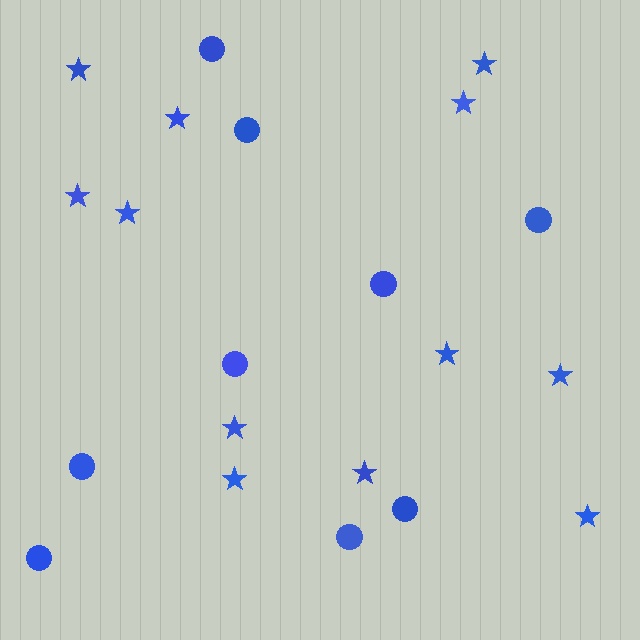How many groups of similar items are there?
There are 2 groups: one group of stars (12) and one group of circles (9).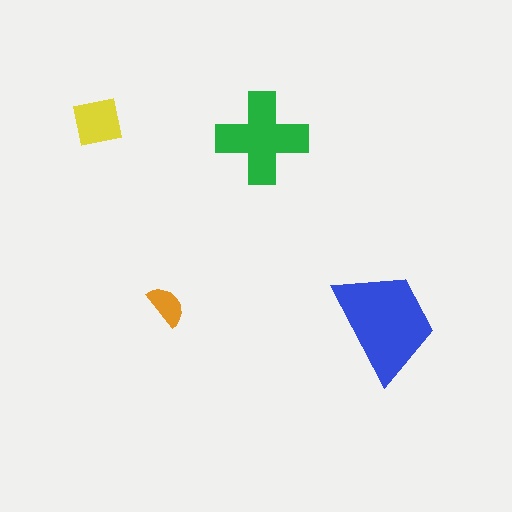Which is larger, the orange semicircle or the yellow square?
The yellow square.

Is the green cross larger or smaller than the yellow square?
Larger.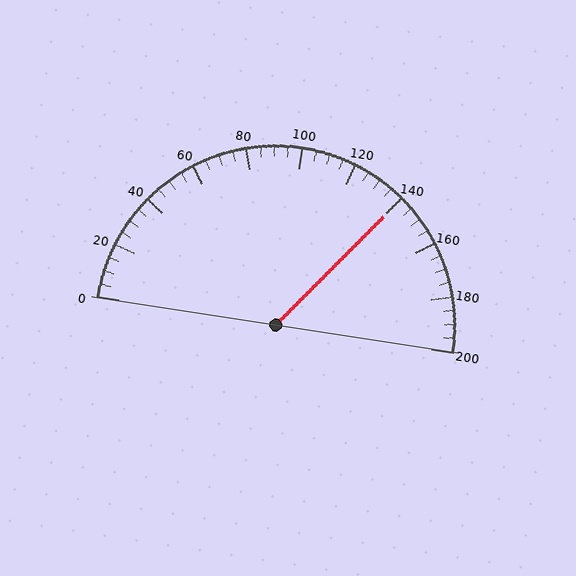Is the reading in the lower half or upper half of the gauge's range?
The reading is in the upper half of the range (0 to 200).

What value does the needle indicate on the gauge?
The needle indicates approximately 140.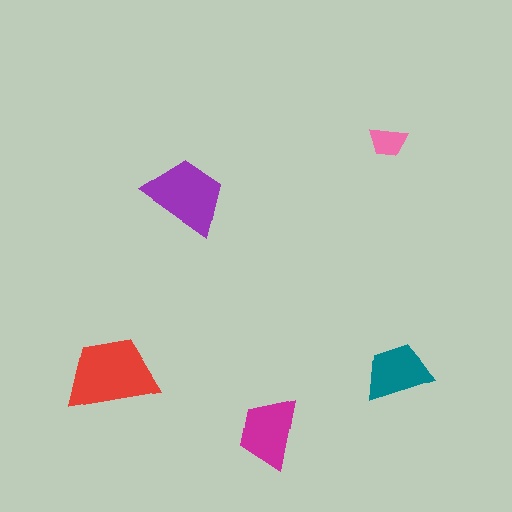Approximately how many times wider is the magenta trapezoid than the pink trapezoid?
About 2 times wider.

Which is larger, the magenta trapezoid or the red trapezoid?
The red one.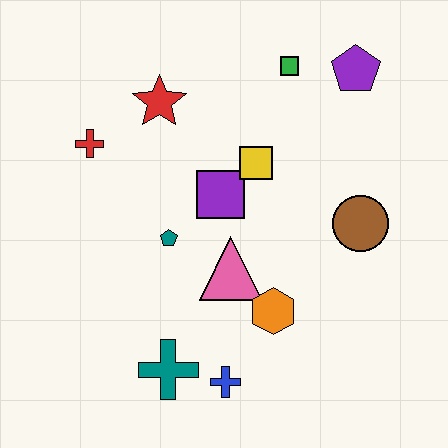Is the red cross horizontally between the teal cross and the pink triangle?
No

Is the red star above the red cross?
Yes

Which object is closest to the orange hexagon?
The pink triangle is closest to the orange hexagon.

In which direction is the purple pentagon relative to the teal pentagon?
The purple pentagon is to the right of the teal pentagon.